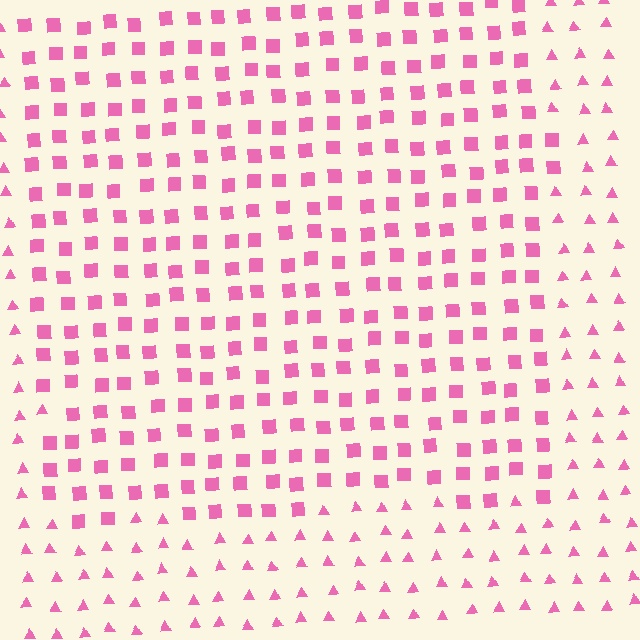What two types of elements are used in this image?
The image uses squares inside the rectangle region and triangles outside it.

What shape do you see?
I see a rectangle.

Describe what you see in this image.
The image is filled with small pink elements arranged in a uniform grid. A rectangle-shaped region contains squares, while the surrounding area contains triangles. The boundary is defined purely by the change in element shape.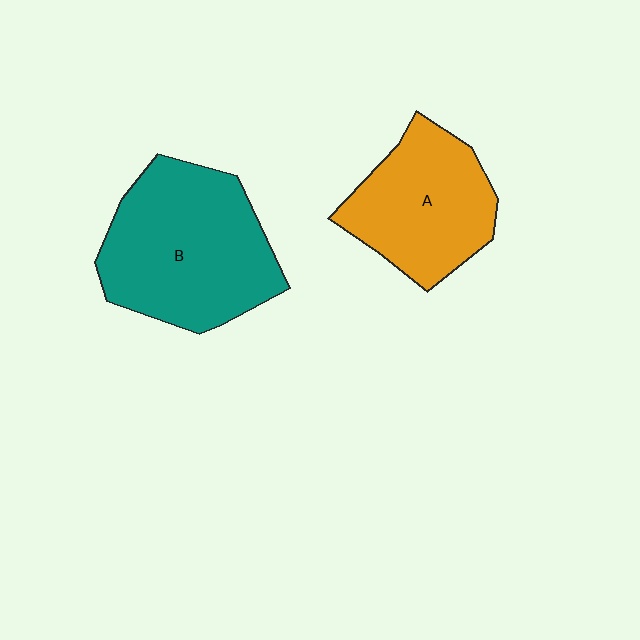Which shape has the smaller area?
Shape A (orange).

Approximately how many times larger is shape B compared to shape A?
Approximately 1.4 times.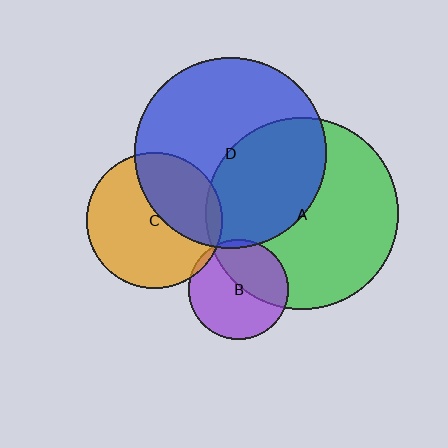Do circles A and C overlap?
Yes.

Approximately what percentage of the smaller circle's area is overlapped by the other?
Approximately 5%.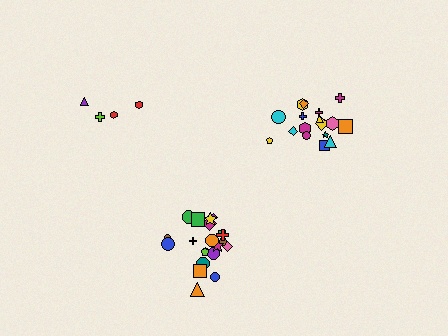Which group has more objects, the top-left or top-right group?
The top-right group.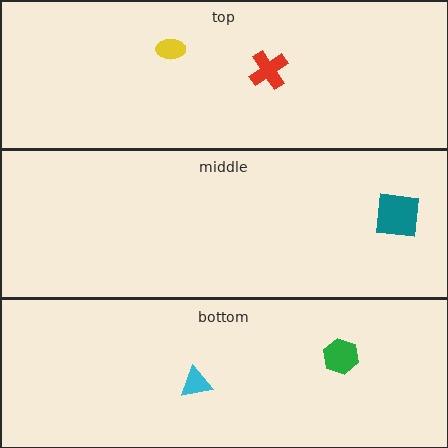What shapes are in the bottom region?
The cyan triangle, the green hexagon.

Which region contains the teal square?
The middle region.